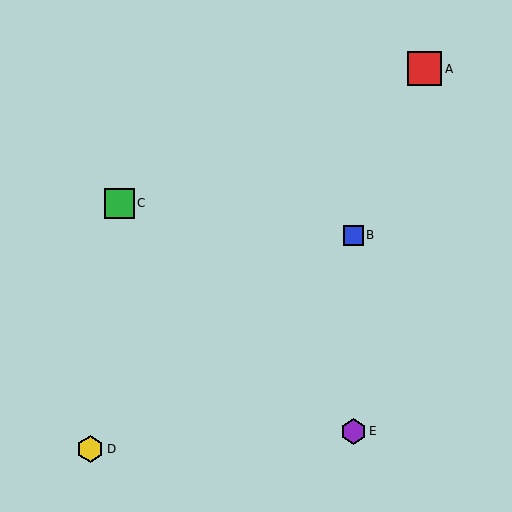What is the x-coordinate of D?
Object D is at x≈90.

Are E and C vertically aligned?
No, E is at x≈353 and C is at x≈119.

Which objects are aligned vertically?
Objects B, E are aligned vertically.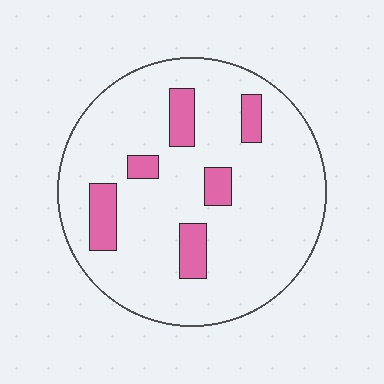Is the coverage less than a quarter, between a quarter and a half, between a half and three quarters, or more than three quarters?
Less than a quarter.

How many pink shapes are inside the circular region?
6.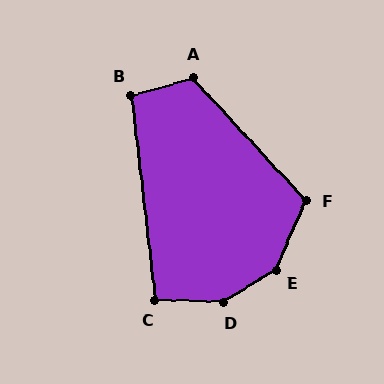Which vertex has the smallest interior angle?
C, at approximately 98 degrees.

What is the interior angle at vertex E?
Approximately 145 degrees (obtuse).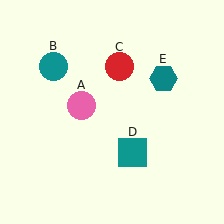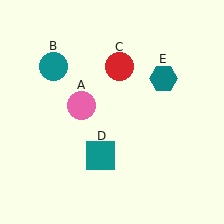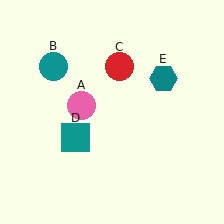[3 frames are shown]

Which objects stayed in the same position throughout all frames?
Pink circle (object A) and teal circle (object B) and red circle (object C) and teal hexagon (object E) remained stationary.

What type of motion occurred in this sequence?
The teal square (object D) rotated clockwise around the center of the scene.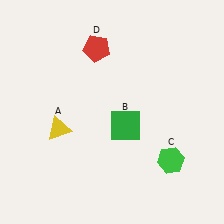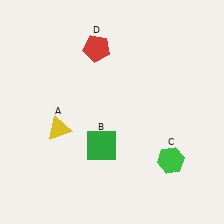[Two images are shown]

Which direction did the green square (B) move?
The green square (B) moved left.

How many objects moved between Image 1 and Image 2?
1 object moved between the two images.